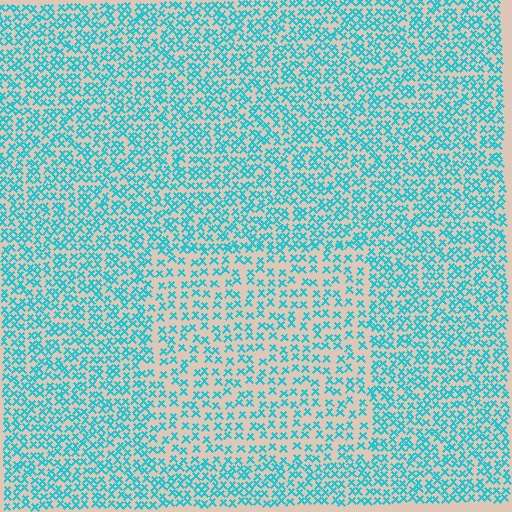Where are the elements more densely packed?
The elements are more densely packed outside the rectangle boundary.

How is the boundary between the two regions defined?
The boundary is defined by a change in element density (approximately 1.7x ratio). All elements are the same color, size, and shape.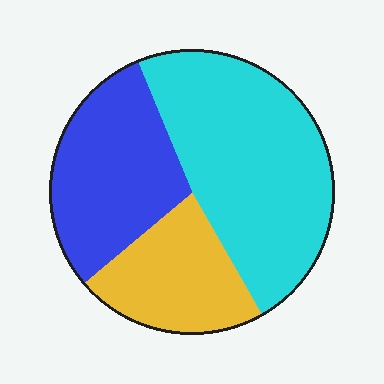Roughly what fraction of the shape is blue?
Blue takes up between a quarter and a half of the shape.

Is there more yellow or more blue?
Blue.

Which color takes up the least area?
Yellow, at roughly 20%.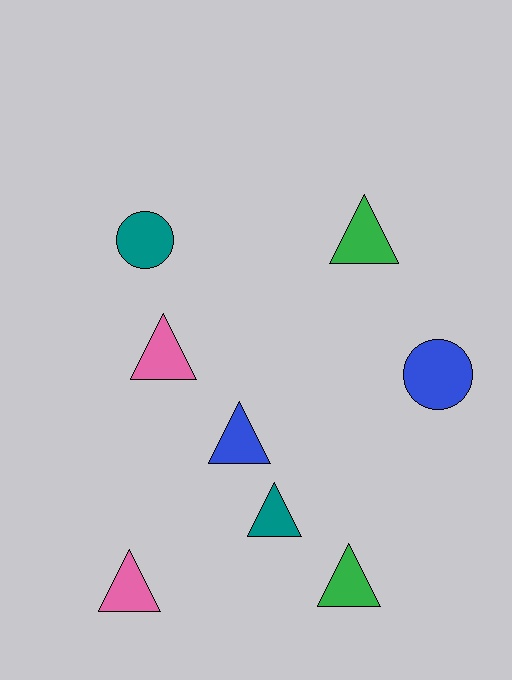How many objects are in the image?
There are 8 objects.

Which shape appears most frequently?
Triangle, with 6 objects.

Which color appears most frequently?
Green, with 2 objects.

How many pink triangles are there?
There are 2 pink triangles.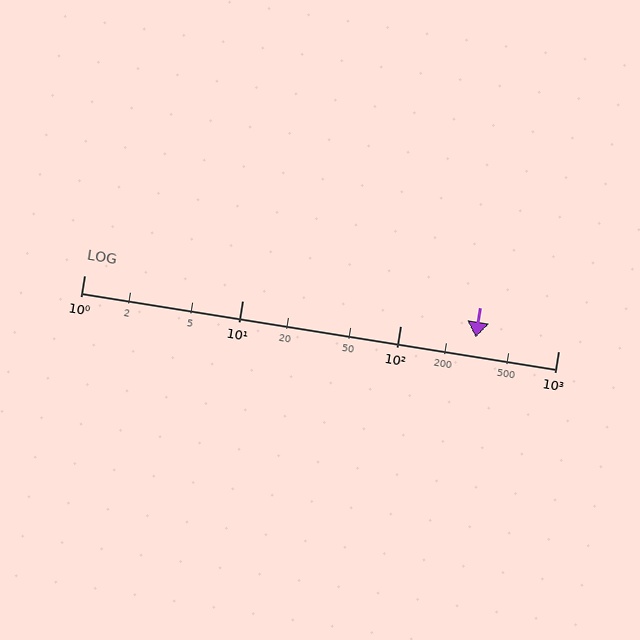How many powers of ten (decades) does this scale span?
The scale spans 3 decades, from 1 to 1000.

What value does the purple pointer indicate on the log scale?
The pointer indicates approximately 300.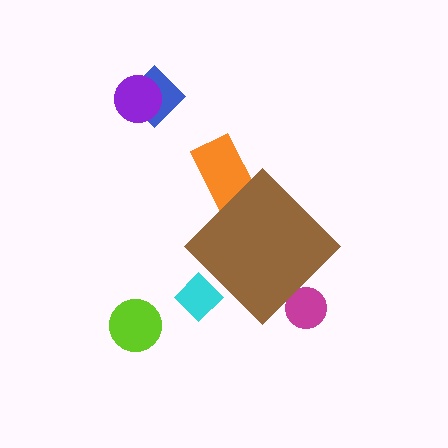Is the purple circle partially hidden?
No, the purple circle is fully visible.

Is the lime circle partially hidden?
No, the lime circle is fully visible.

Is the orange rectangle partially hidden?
Yes, the orange rectangle is partially hidden behind the brown diamond.